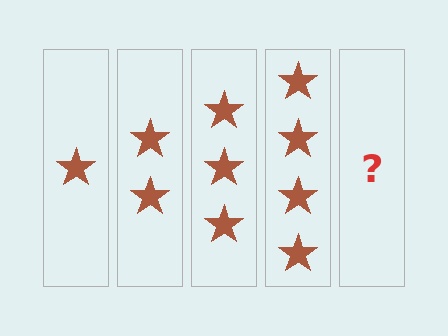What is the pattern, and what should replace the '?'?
The pattern is that each step adds one more star. The '?' should be 5 stars.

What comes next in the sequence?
The next element should be 5 stars.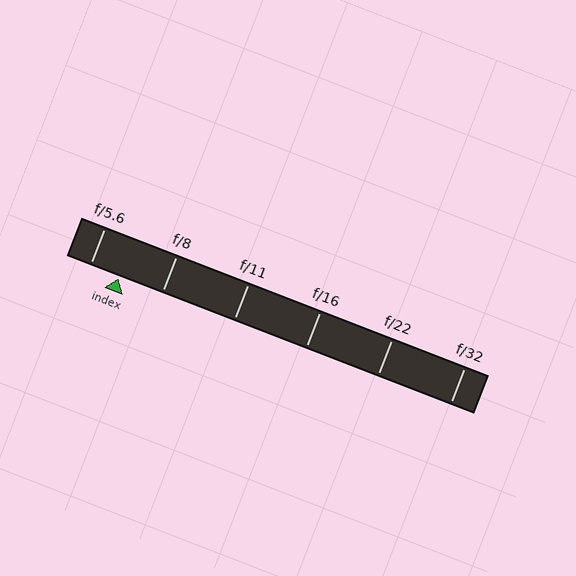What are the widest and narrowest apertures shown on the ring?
The widest aperture shown is f/5.6 and the narrowest is f/32.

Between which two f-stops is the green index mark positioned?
The index mark is between f/5.6 and f/8.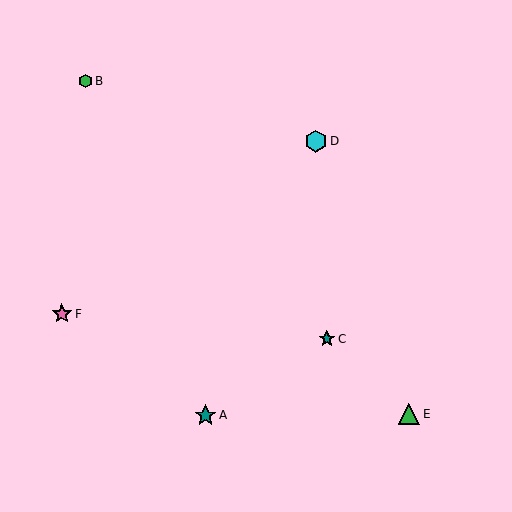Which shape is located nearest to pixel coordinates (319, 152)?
The cyan hexagon (labeled D) at (316, 141) is nearest to that location.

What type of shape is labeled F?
Shape F is a pink star.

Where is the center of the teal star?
The center of the teal star is at (205, 415).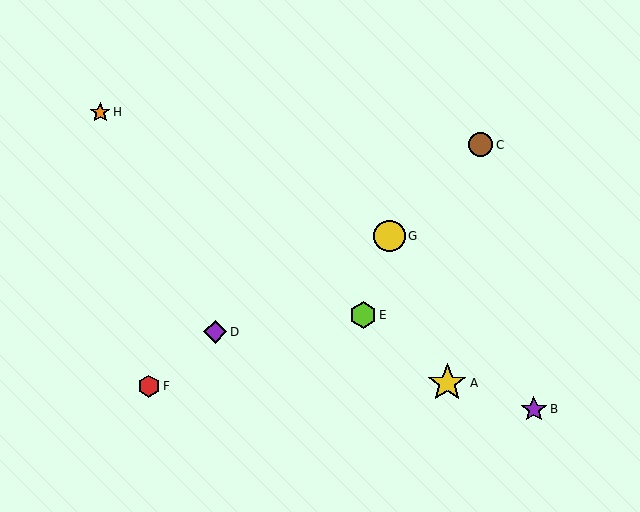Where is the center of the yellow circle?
The center of the yellow circle is at (389, 236).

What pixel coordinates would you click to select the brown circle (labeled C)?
Click at (481, 145) to select the brown circle C.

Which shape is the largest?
The yellow star (labeled A) is the largest.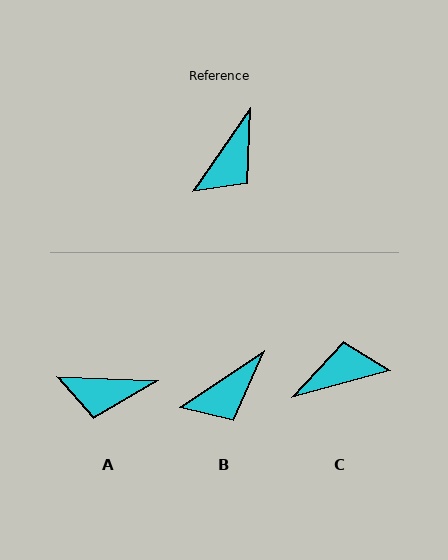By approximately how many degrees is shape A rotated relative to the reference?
Approximately 57 degrees clockwise.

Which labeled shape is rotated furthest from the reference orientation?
C, about 140 degrees away.